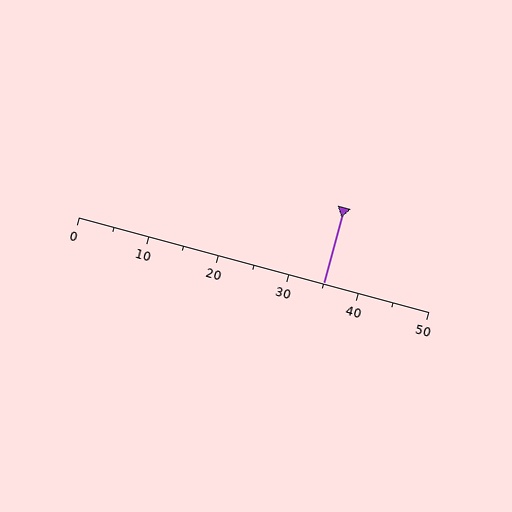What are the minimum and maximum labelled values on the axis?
The axis runs from 0 to 50.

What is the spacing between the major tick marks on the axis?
The major ticks are spaced 10 apart.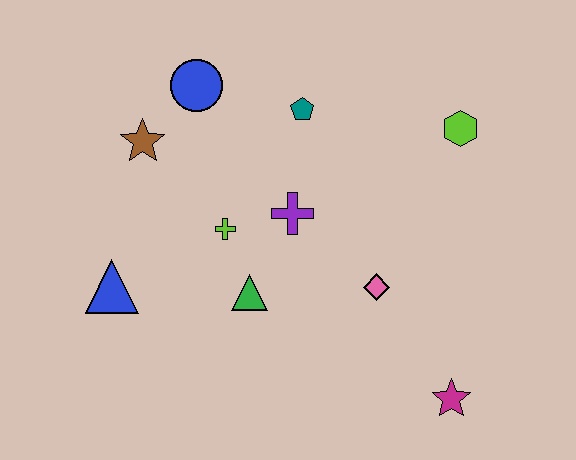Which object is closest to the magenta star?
The pink diamond is closest to the magenta star.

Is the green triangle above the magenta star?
Yes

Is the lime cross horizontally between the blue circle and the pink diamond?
Yes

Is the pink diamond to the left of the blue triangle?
No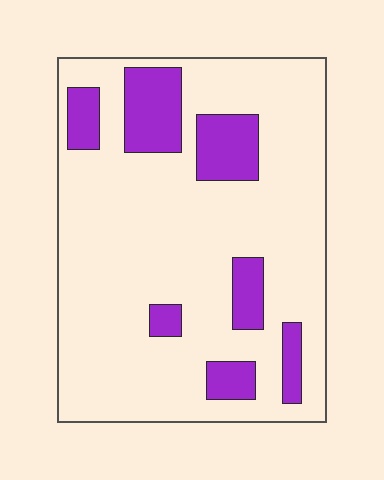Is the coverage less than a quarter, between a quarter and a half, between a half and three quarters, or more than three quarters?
Less than a quarter.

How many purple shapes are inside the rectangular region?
7.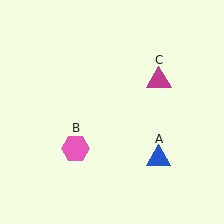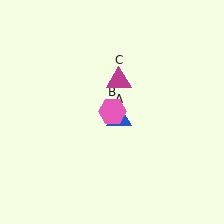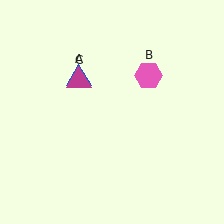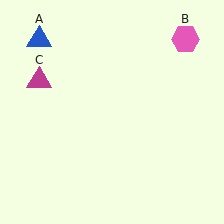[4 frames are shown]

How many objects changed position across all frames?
3 objects changed position: blue triangle (object A), pink hexagon (object B), magenta triangle (object C).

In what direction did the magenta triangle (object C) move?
The magenta triangle (object C) moved left.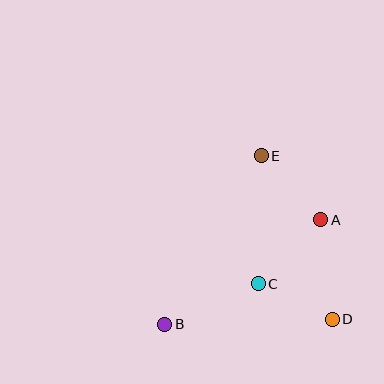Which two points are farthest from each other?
Points B and E are farthest from each other.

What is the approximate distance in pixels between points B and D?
The distance between B and D is approximately 167 pixels.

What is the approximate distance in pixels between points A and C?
The distance between A and C is approximately 89 pixels.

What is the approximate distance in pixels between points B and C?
The distance between B and C is approximately 102 pixels.